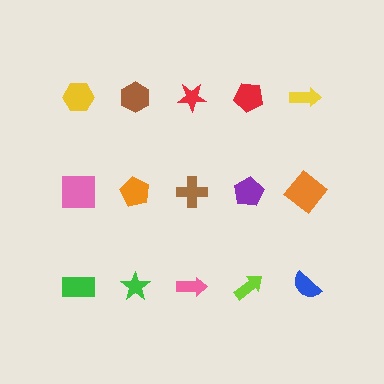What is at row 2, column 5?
An orange diamond.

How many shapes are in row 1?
5 shapes.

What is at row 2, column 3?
A brown cross.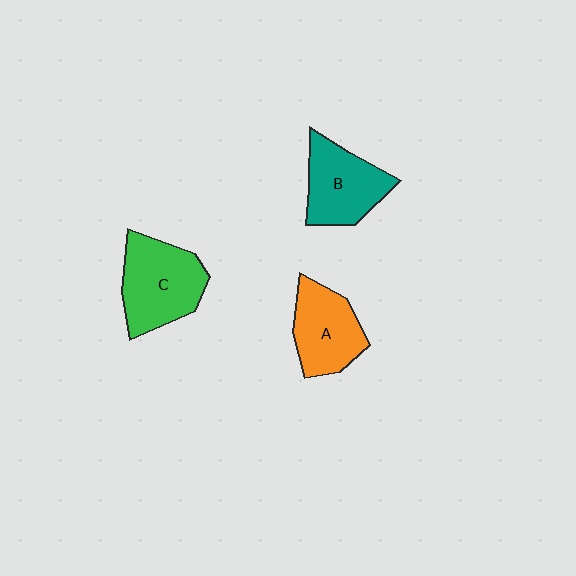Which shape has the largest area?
Shape C (green).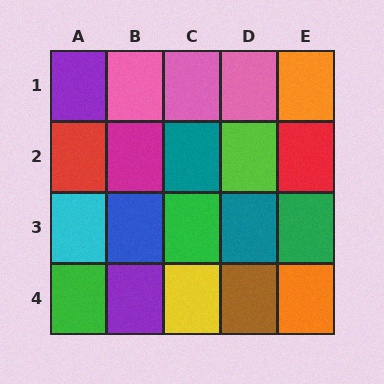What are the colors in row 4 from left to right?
Green, purple, yellow, brown, orange.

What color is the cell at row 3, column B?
Blue.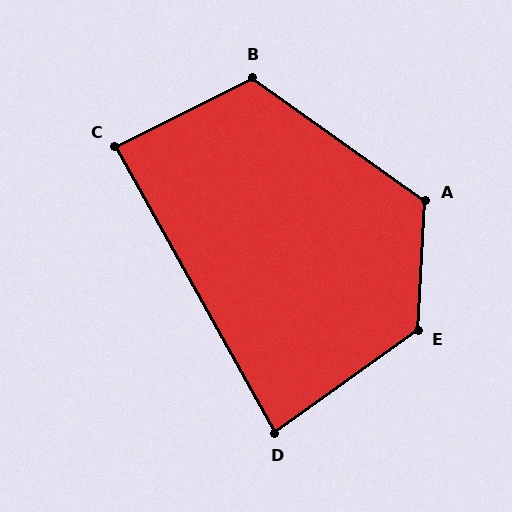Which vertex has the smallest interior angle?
D, at approximately 83 degrees.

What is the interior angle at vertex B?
Approximately 118 degrees (obtuse).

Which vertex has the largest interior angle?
E, at approximately 129 degrees.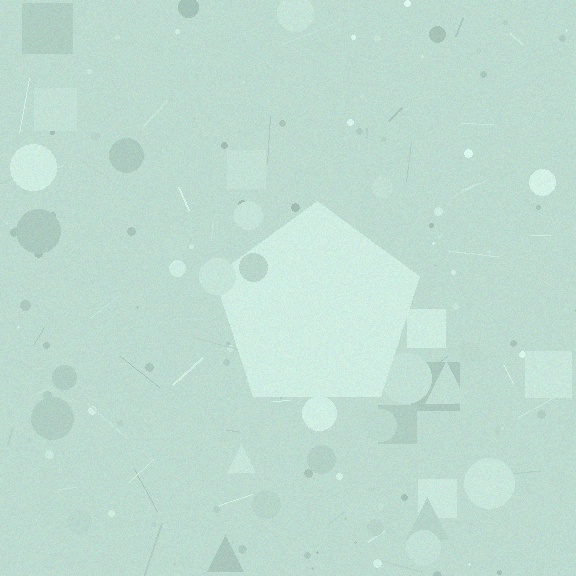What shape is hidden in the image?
A pentagon is hidden in the image.